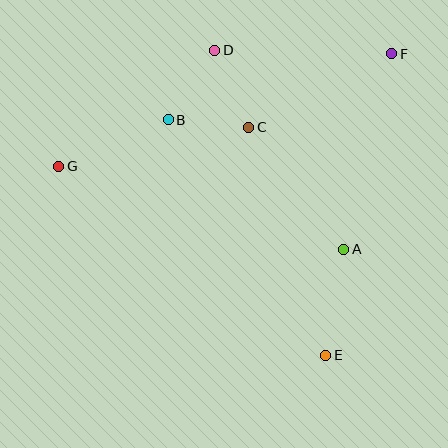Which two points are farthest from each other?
Points F and G are farthest from each other.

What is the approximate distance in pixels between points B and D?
The distance between B and D is approximately 84 pixels.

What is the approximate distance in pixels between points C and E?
The distance between C and E is approximately 241 pixels.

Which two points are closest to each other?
Points B and C are closest to each other.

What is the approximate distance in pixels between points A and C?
The distance between A and C is approximately 155 pixels.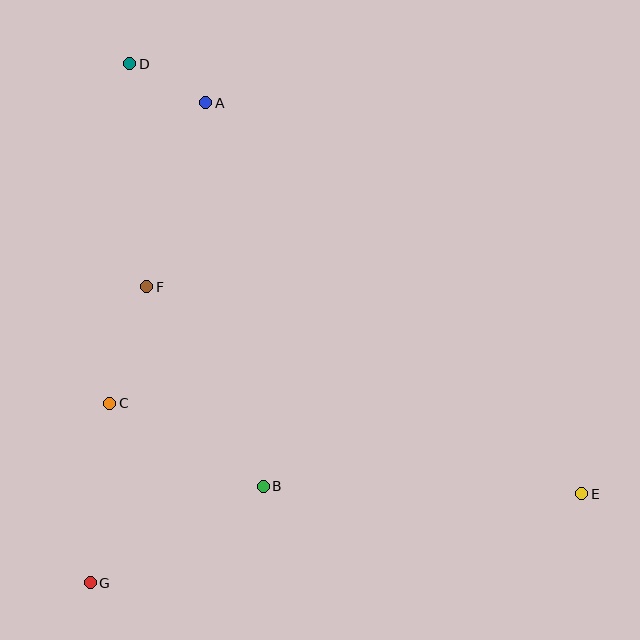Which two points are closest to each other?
Points A and D are closest to each other.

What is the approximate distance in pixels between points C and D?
The distance between C and D is approximately 340 pixels.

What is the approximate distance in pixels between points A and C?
The distance between A and C is approximately 315 pixels.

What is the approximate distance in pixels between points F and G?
The distance between F and G is approximately 301 pixels.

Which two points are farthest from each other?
Points D and E are farthest from each other.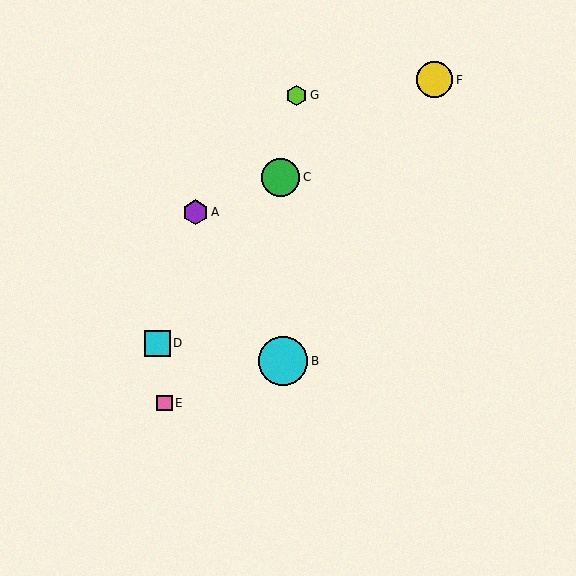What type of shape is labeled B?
Shape B is a cyan circle.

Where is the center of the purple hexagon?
The center of the purple hexagon is at (196, 212).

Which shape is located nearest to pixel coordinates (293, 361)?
The cyan circle (labeled B) at (283, 361) is nearest to that location.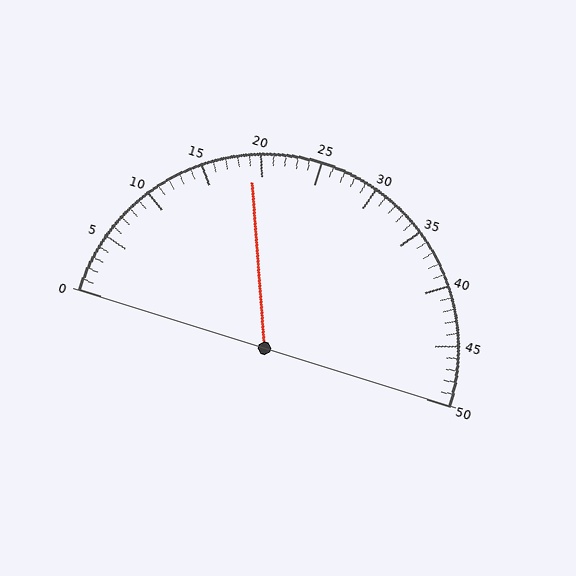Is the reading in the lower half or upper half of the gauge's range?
The reading is in the lower half of the range (0 to 50).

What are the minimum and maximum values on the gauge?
The gauge ranges from 0 to 50.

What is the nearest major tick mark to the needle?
The nearest major tick mark is 20.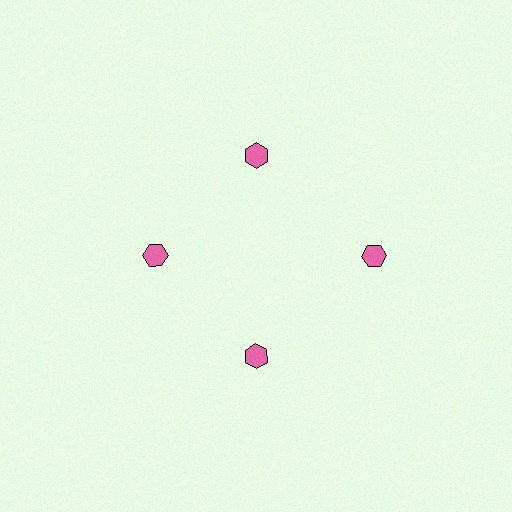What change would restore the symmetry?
The symmetry would be restored by moving it inward, back onto the ring so that all 4 hexagons sit at equal angles and equal distance from the center.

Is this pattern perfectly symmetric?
No. The 4 pink hexagons are arranged in a ring, but one element near the 3 o'clock position is pushed outward from the center, breaking the 4-fold rotational symmetry.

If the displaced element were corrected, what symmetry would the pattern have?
It would have 4-fold rotational symmetry — the pattern would map onto itself every 90 degrees.